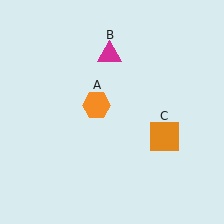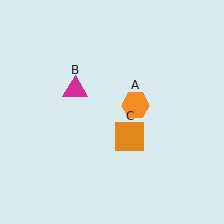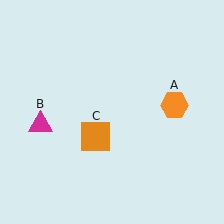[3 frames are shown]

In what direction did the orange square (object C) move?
The orange square (object C) moved left.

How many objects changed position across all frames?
3 objects changed position: orange hexagon (object A), magenta triangle (object B), orange square (object C).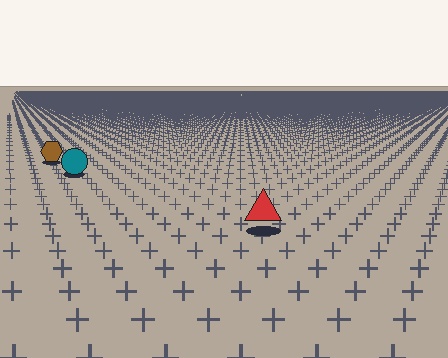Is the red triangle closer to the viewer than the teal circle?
Yes. The red triangle is closer — you can tell from the texture gradient: the ground texture is coarser near it.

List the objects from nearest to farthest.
From nearest to farthest: the red triangle, the teal circle, the brown hexagon.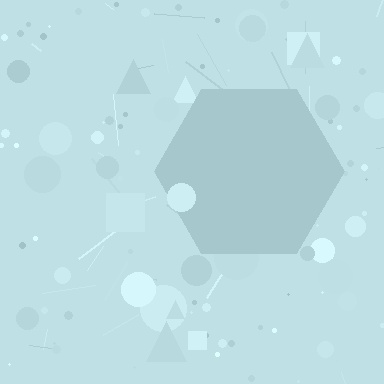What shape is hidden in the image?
A hexagon is hidden in the image.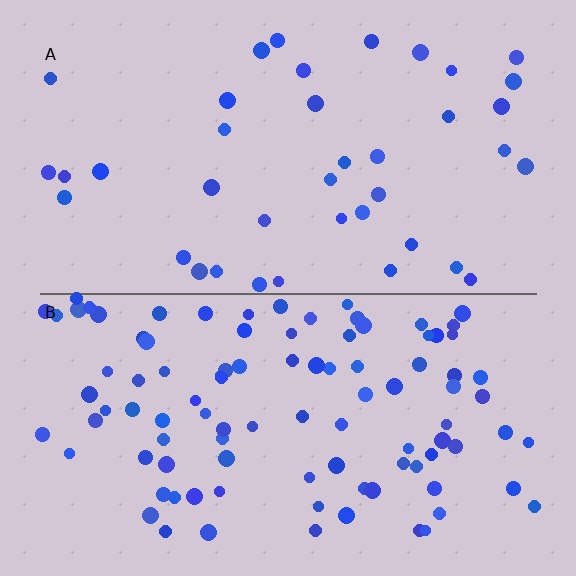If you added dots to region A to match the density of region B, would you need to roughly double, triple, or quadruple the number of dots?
Approximately triple.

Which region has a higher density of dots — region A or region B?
B (the bottom).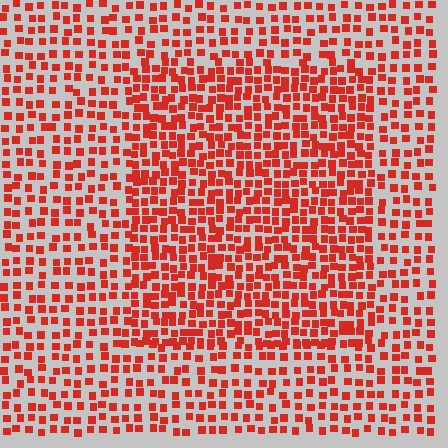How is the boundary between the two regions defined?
The boundary is defined by a change in element density (approximately 1.7x ratio). All elements are the same color, size, and shape.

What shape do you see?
I see a rectangle.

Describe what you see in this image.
The image contains small red elements arranged at two different densities. A rectangle-shaped region is visible where the elements are more densely packed than the surrounding area.